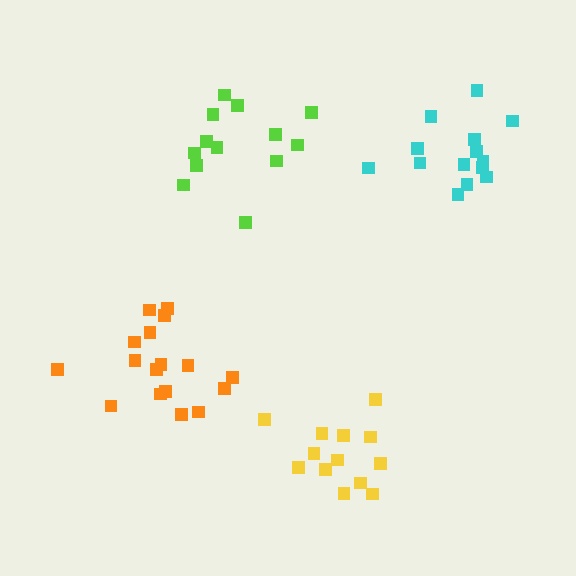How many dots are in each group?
Group 1: 17 dots, Group 2: 13 dots, Group 3: 14 dots, Group 4: 13 dots (57 total).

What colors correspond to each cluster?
The clusters are colored: orange, lime, cyan, yellow.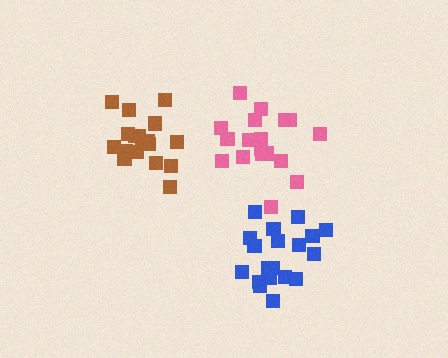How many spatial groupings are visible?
There are 3 spatial groupings.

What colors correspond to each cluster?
The clusters are colored: blue, brown, pink.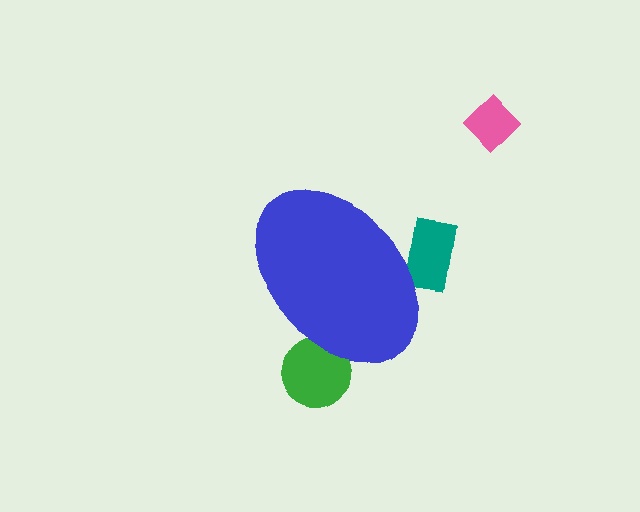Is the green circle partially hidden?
Yes, the green circle is partially hidden behind the blue ellipse.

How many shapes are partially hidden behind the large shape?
2 shapes are partially hidden.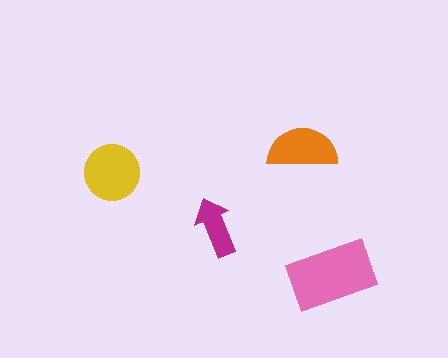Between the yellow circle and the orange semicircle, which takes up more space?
The yellow circle.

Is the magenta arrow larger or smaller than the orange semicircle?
Smaller.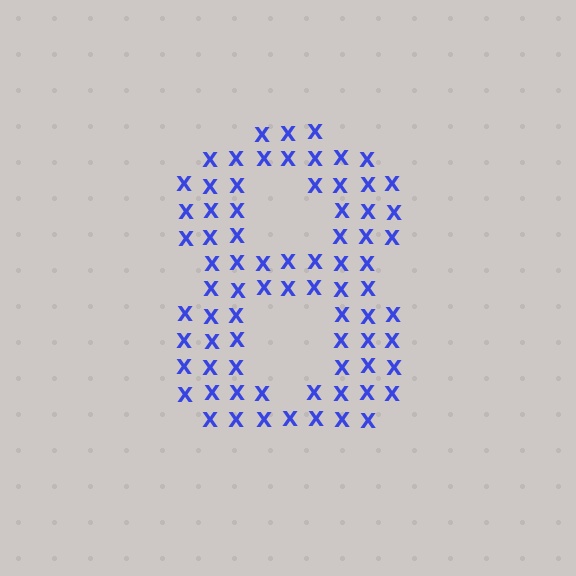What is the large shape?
The large shape is the digit 8.